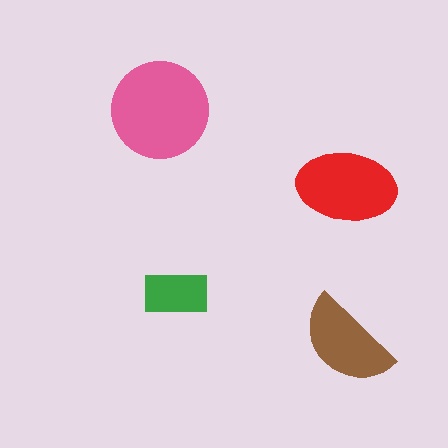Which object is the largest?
The pink circle.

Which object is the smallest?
The green rectangle.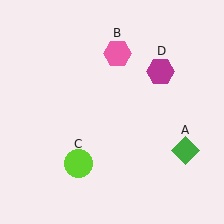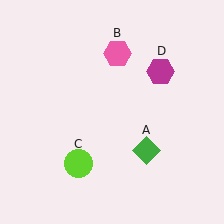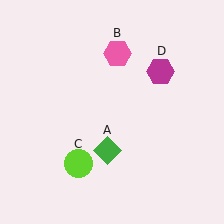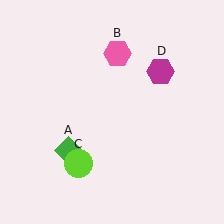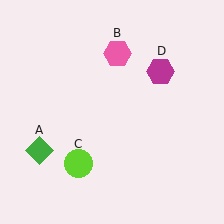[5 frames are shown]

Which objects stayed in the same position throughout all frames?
Pink hexagon (object B) and lime circle (object C) and magenta hexagon (object D) remained stationary.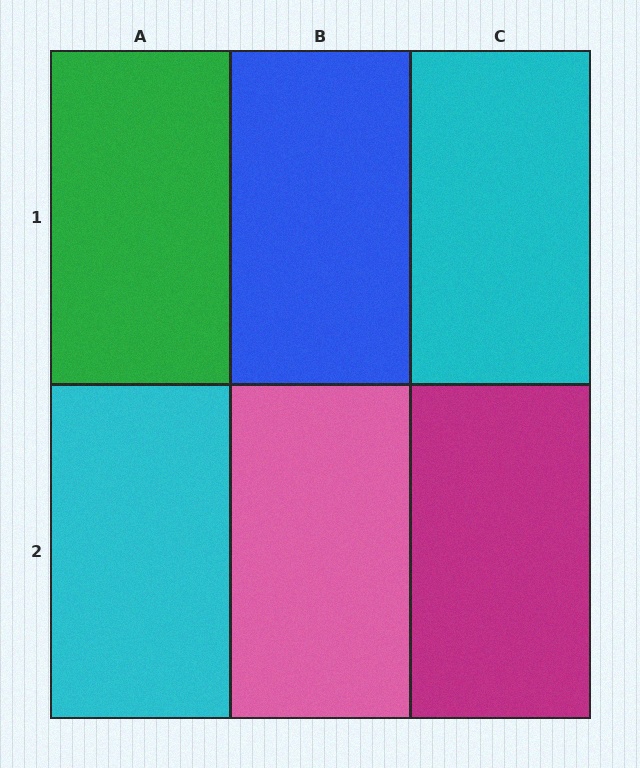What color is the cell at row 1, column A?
Green.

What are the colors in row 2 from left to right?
Cyan, pink, magenta.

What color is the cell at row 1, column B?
Blue.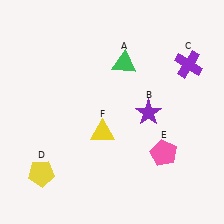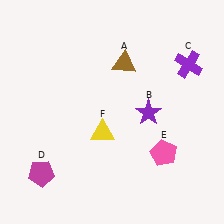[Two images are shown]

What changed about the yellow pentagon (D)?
In Image 1, D is yellow. In Image 2, it changed to magenta.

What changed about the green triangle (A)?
In Image 1, A is green. In Image 2, it changed to brown.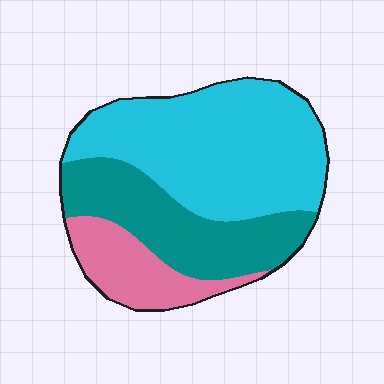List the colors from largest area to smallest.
From largest to smallest: cyan, teal, pink.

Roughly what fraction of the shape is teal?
Teal covers about 30% of the shape.